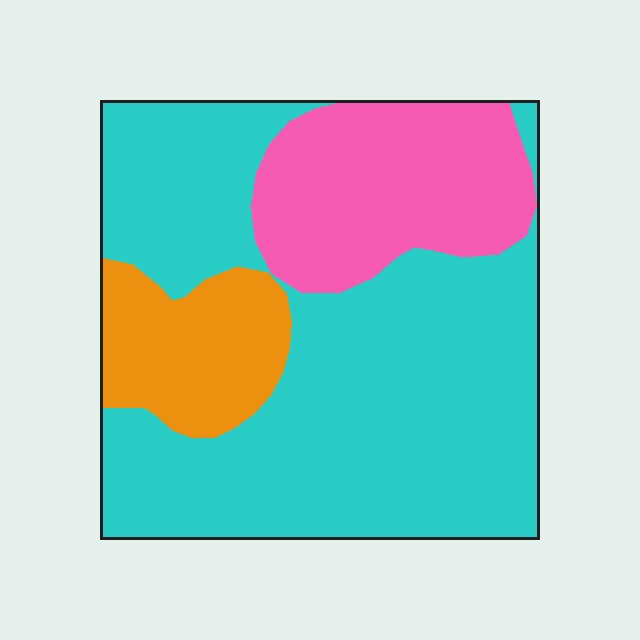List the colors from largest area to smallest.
From largest to smallest: cyan, pink, orange.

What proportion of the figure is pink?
Pink covers around 20% of the figure.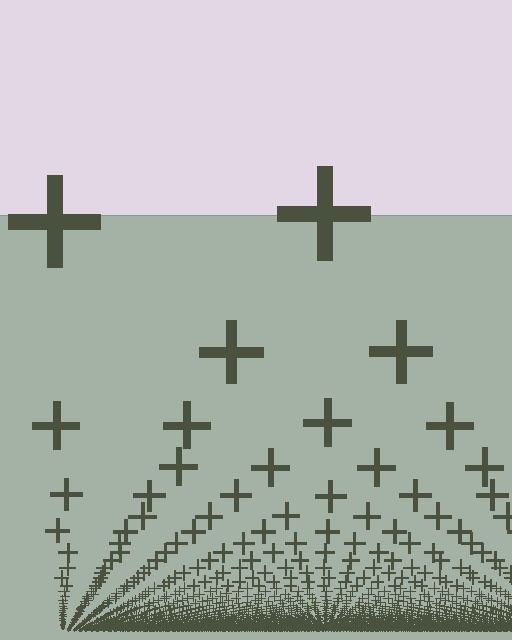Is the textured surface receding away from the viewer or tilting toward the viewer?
The surface appears to tilt toward the viewer. Texture elements get larger and sparser toward the top.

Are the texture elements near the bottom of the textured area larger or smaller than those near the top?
Smaller. The gradient is inverted — elements near the bottom are smaller and denser.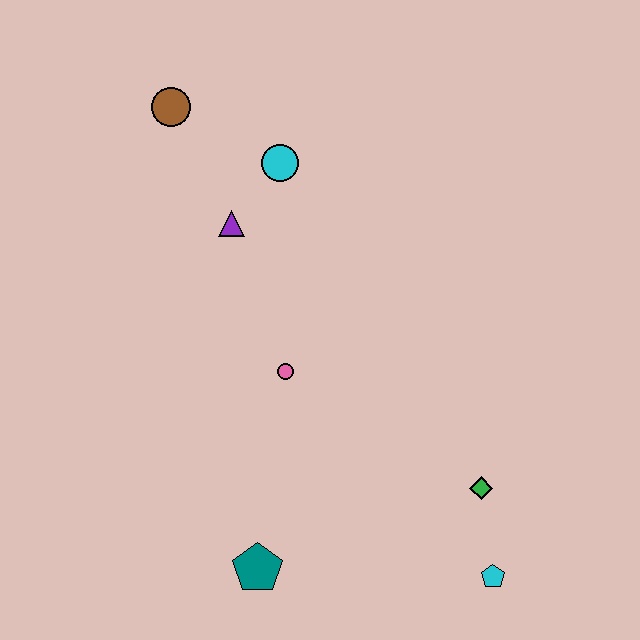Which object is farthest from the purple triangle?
The cyan pentagon is farthest from the purple triangle.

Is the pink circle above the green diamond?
Yes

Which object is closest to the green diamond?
The cyan pentagon is closest to the green diamond.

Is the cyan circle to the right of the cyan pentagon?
No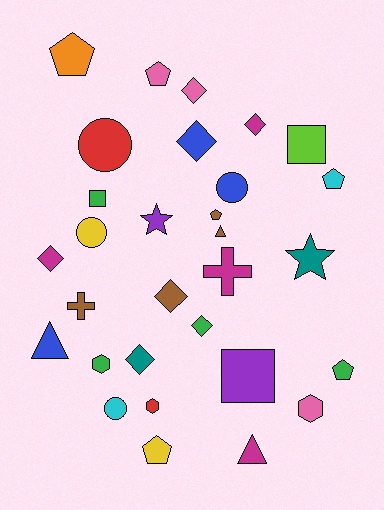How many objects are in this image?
There are 30 objects.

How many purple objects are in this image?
There are 2 purple objects.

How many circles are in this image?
There are 4 circles.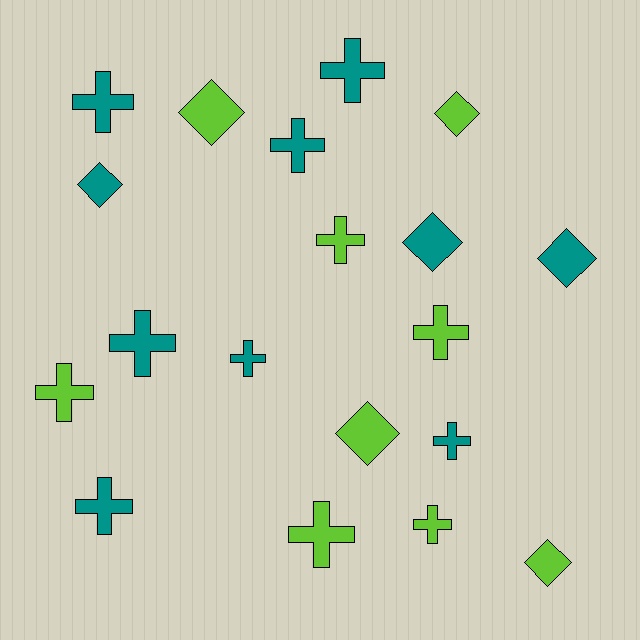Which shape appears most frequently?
Cross, with 12 objects.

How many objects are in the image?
There are 19 objects.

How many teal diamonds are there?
There are 3 teal diamonds.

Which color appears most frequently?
Teal, with 10 objects.